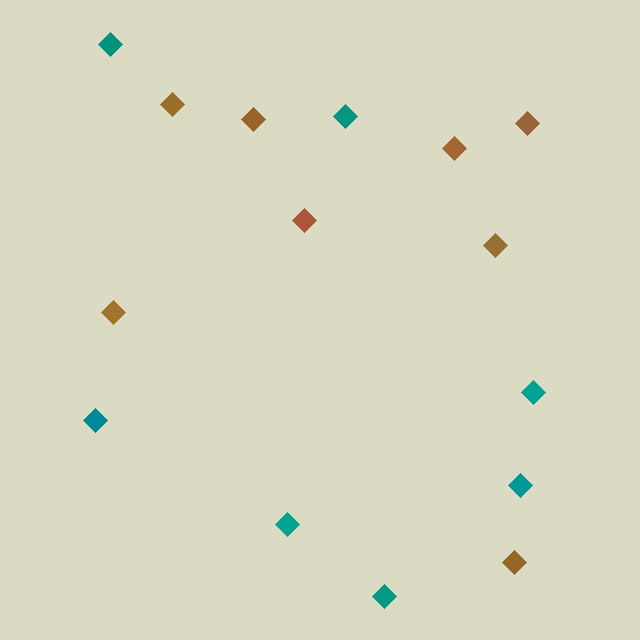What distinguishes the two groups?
There are 2 groups: one group of brown diamonds (8) and one group of teal diamonds (7).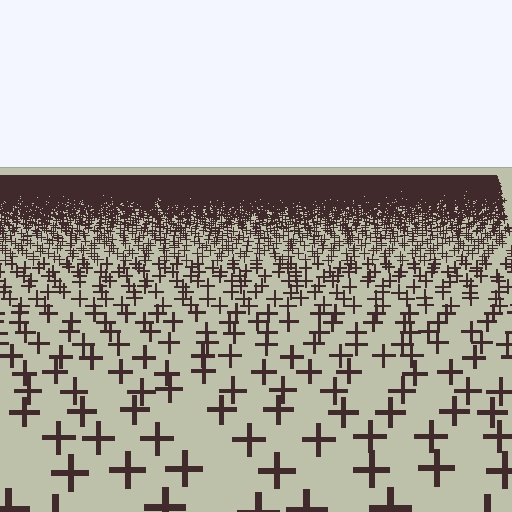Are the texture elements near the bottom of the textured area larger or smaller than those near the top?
Larger. Near the bottom, elements are closer to the viewer and appear at a bigger on-screen size.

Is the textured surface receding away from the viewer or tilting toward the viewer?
The surface is receding away from the viewer. Texture elements get smaller and denser toward the top.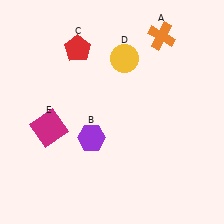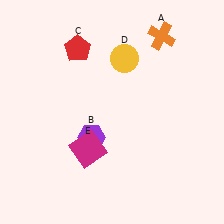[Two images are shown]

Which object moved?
The magenta square (E) moved right.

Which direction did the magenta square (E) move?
The magenta square (E) moved right.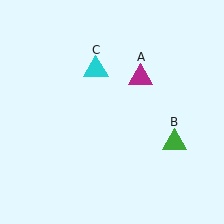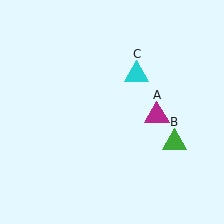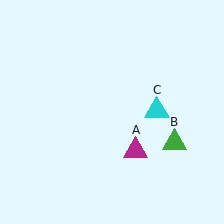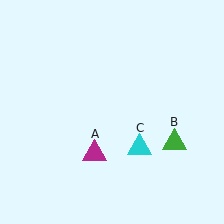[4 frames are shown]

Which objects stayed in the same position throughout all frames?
Green triangle (object B) remained stationary.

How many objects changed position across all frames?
2 objects changed position: magenta triangle (object A), cyan triangle (object C).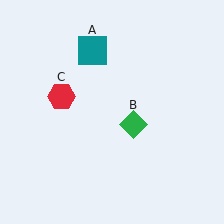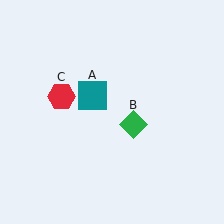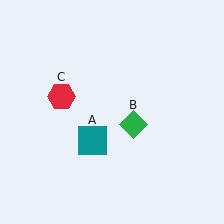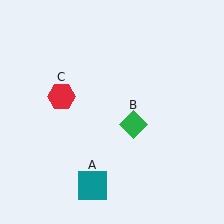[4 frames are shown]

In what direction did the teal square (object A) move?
The teal square (object A) moved down.